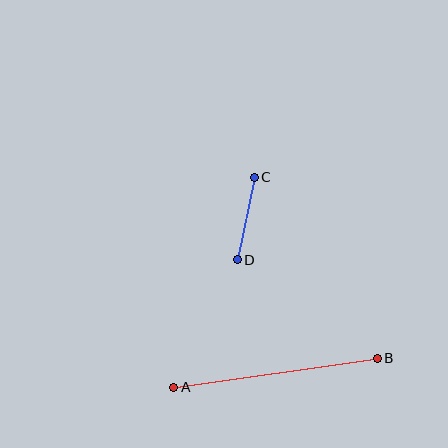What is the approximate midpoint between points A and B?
The midpoint is at approximately (275, 373) pixels.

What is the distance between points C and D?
The distance is approximately 84 pixels.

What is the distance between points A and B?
The distance is approximately 205 pixels.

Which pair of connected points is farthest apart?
Points A and B are farthest apart.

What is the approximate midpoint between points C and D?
The midpoint is at approximately (246, 219) pixels.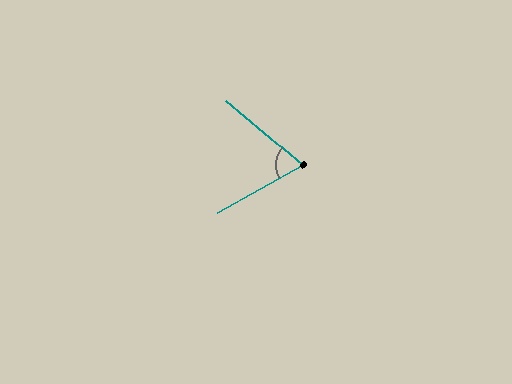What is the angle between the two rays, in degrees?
Approximately 69 degrees.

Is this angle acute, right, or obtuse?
It is acute.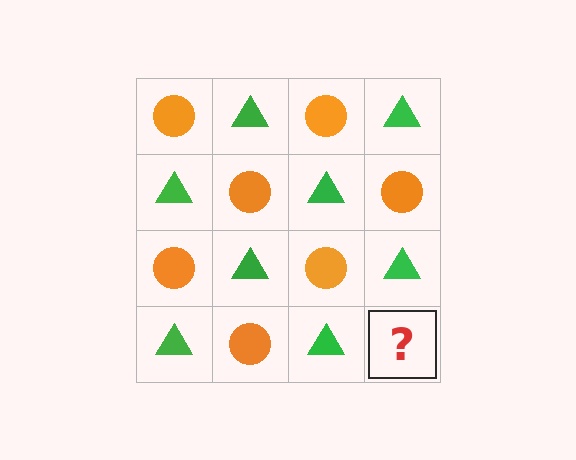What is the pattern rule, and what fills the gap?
The rule is that it alternates orange circle and green triangle in a checkerboard pattern. The gap should be filled with an orange circle.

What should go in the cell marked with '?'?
The missing cell should contain an orange circle.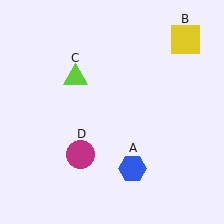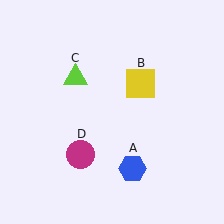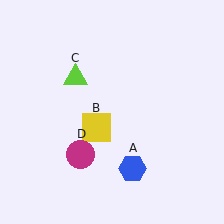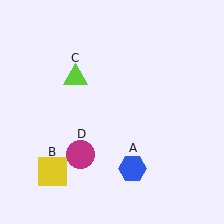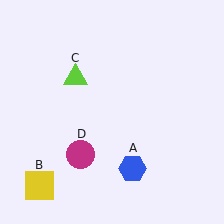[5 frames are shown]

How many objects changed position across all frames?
1 object changed position: yellow square (object B).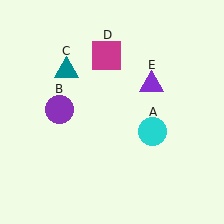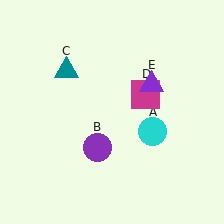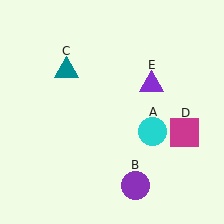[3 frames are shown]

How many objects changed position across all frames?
2 objects changed position: purple circle (object B), magenta square (object D).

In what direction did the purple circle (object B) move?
The purple circle (object B) moved down and to the right.